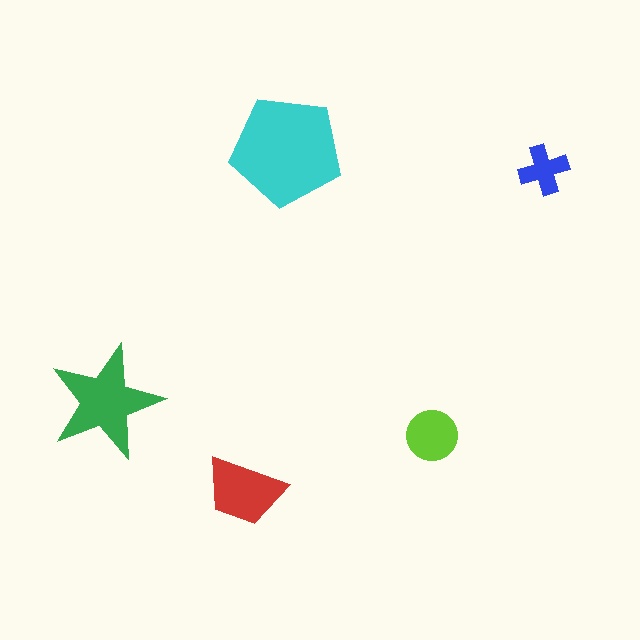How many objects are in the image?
There are 5 objects in the image.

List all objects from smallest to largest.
The blue cross, the lime circle, the red trapezoid, the green star, the cyan pentagon.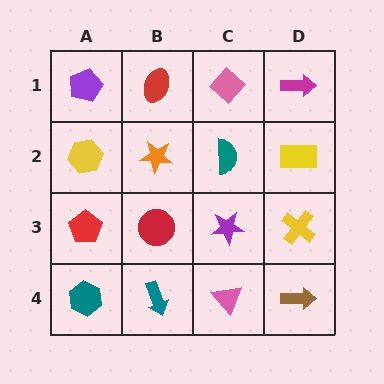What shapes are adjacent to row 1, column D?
A yellow rectangle (row 2, column D), a pink diamond (row 1, column C).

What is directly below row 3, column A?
A teal hexagon.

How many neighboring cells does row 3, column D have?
3.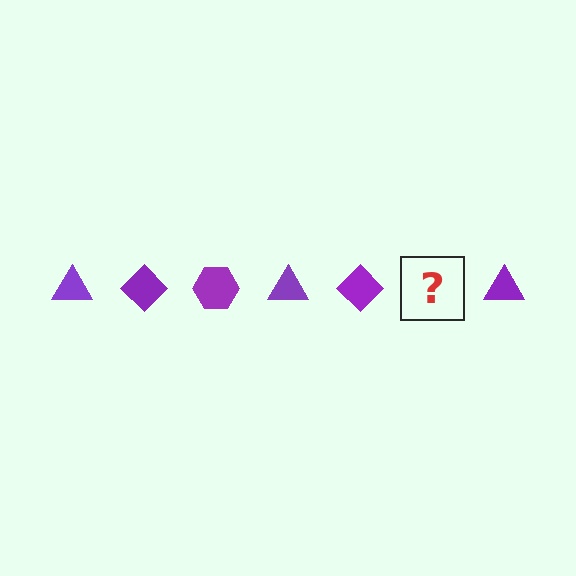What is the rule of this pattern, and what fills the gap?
The rule is that the pattern cycles through triangle, diamond, hexagon shapes in purple. The gap should be filled with a purple hexagon.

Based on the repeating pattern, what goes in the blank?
The blank should be a purple hexagon.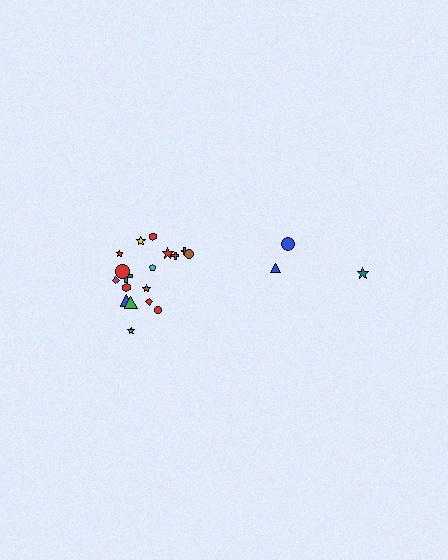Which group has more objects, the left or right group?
The left group.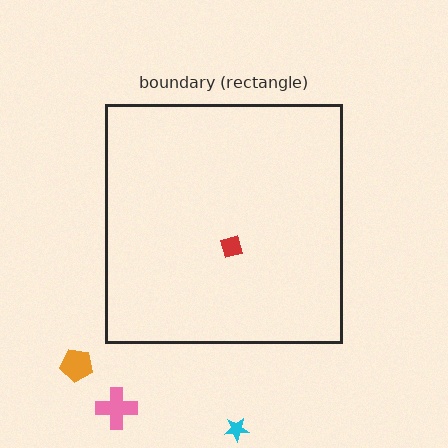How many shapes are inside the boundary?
1 inside, 3 outside.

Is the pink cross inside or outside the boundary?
Outside.